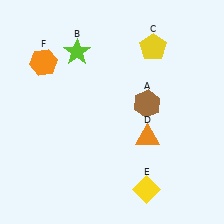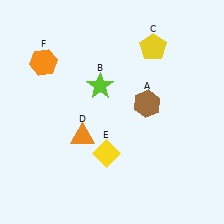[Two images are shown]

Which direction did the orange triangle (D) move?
The orange triangle (D) moved left.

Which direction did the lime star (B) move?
The lime star (B) moved down.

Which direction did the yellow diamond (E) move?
The yellow diamond (E) moved left.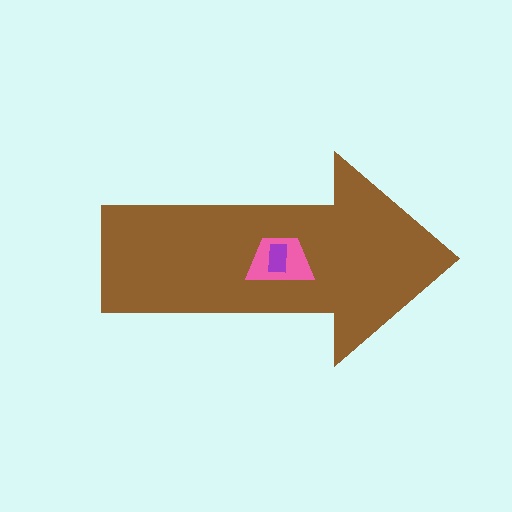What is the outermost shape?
The brown arrow.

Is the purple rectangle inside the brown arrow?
Yes.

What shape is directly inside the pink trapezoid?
The purple rectangle.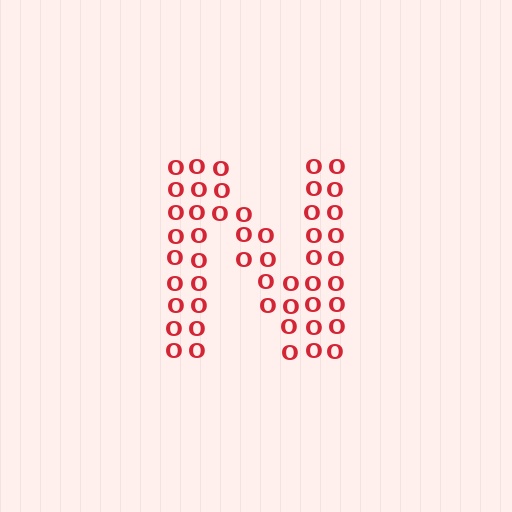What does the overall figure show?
The overall figure shows the letter N.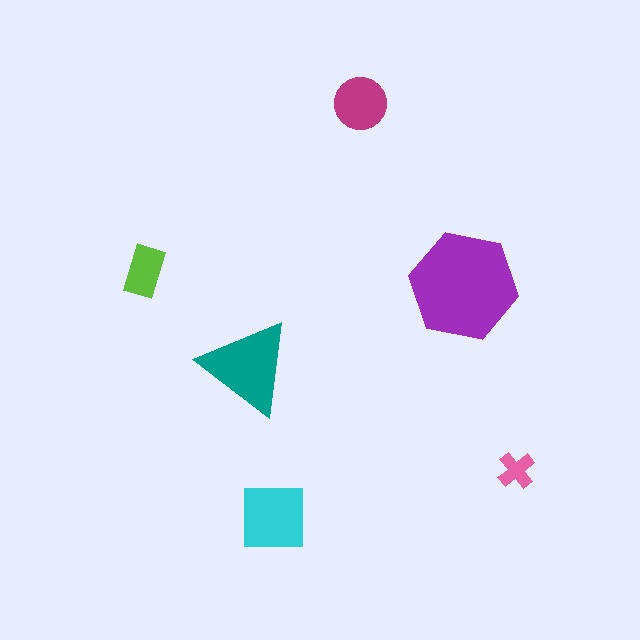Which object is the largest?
The purple hexagon.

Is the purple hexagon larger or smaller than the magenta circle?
Larger.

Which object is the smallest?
The pink cross.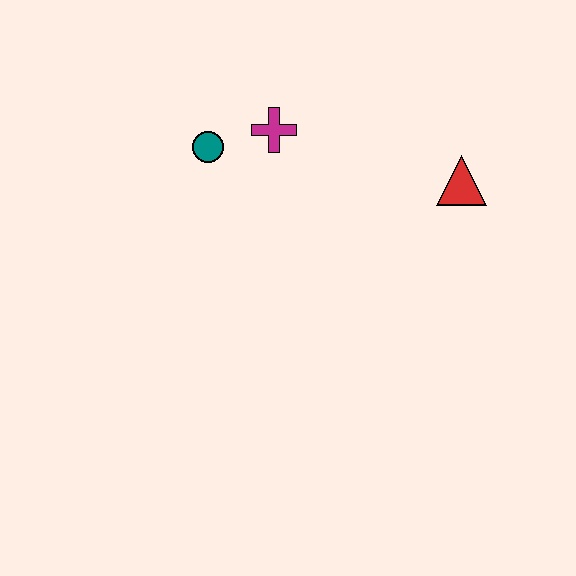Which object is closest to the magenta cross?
The teal circle is closest to the magenta cross.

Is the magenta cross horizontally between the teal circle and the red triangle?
Yes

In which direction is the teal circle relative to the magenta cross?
The teal circle is to the left of the magenta cross.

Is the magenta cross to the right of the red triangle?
No